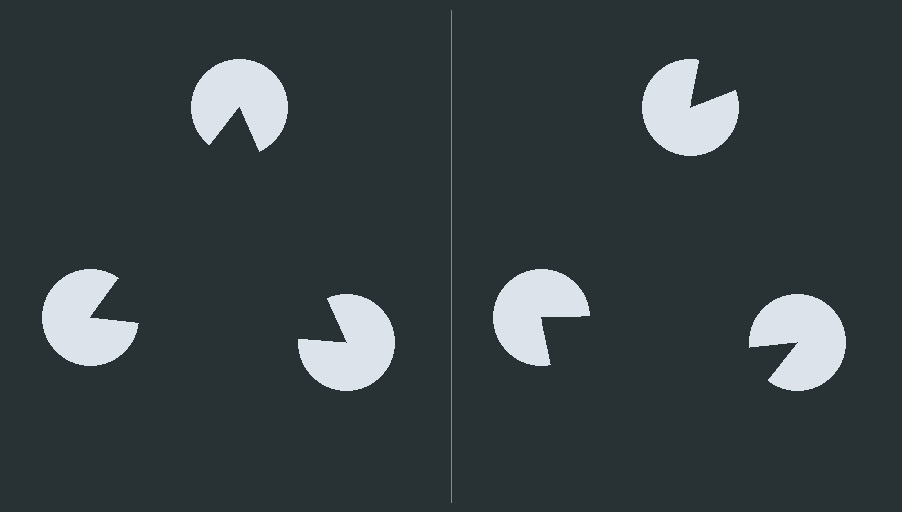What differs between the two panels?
The pac-man discs are positioned identically on both sides; only the wedge orientations differ. On the left they align to a triangle; on the right they are misaligned.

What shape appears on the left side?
An illusory triangle.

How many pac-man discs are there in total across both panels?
6 — 3 on each side.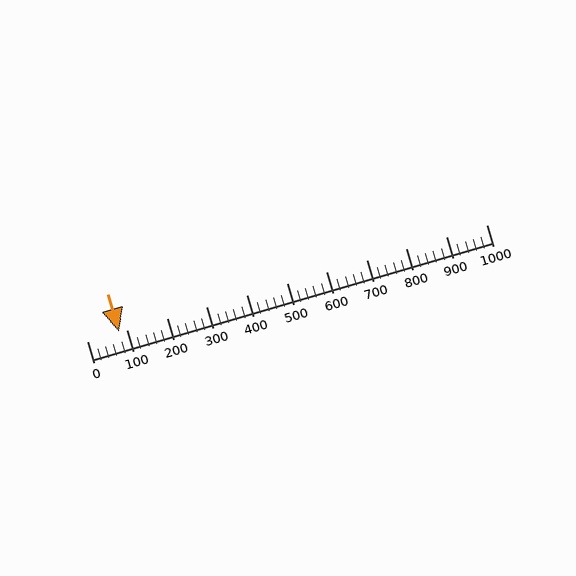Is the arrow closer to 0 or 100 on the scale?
The arrow is closer to 100.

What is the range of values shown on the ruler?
The ruler shows values from 0 to 1000.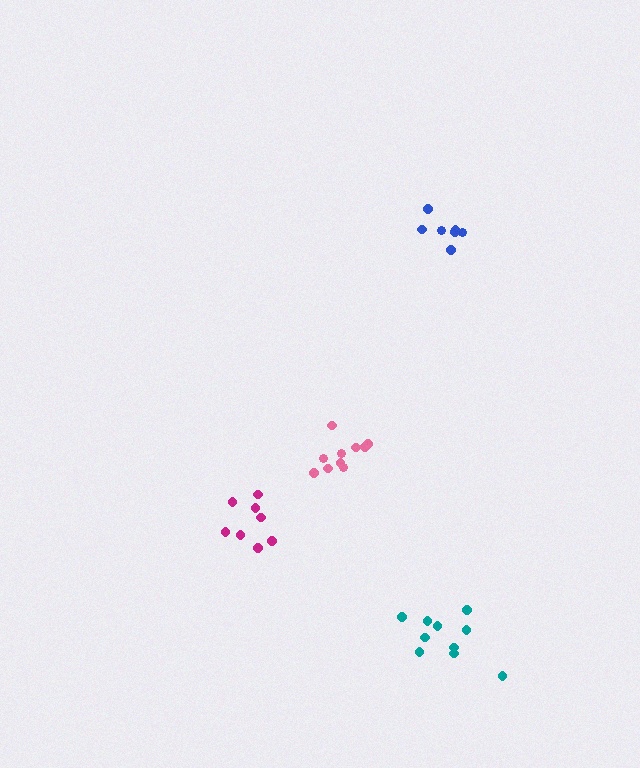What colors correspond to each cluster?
The clusters are colored: teal, blue, magenta, pink.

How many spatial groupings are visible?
There are 4 spatial groupings.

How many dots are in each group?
Group 1: 10 dots, Group 2: 7 dots, Group 3: 8 dots, Group 4: 10 dots (35 total).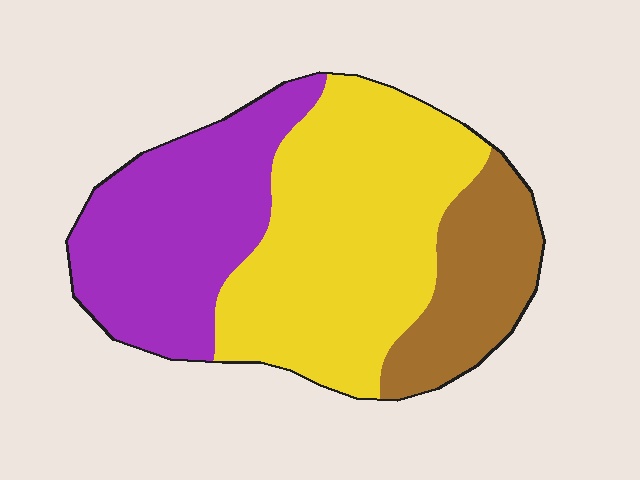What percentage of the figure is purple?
Purple takes up about one third (1/3) of the figure.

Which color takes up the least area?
Brown, at roughly 20%.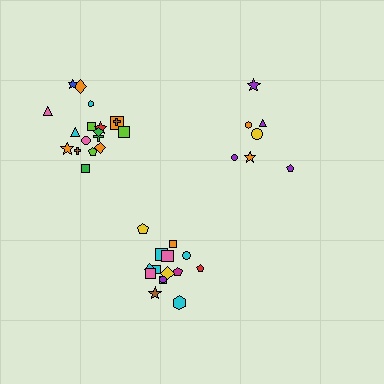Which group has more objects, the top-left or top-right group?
The top-left group.